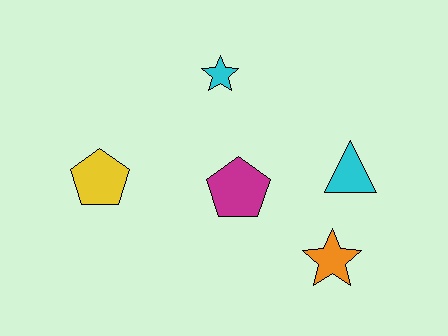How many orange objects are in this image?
There is 1 orange object.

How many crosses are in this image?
There are no crosses.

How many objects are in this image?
There are 5 objects.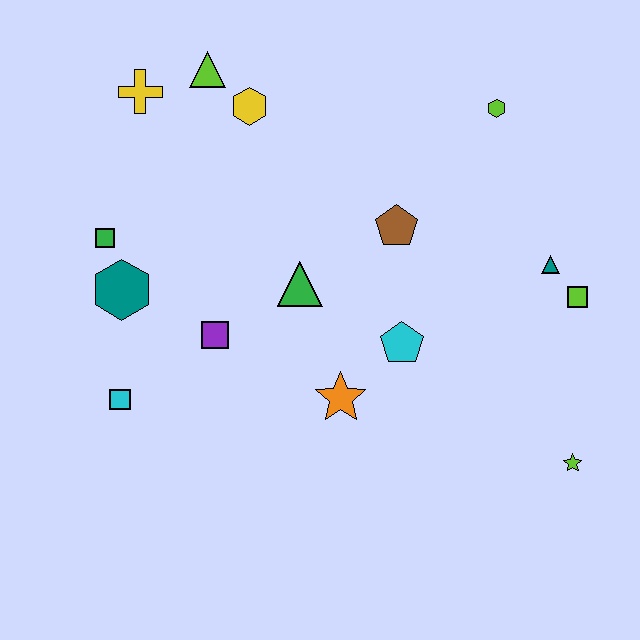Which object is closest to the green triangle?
The purple square is closest to the green triangle.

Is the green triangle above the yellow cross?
No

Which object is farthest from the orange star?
The yellow cross is farthest from the orange star.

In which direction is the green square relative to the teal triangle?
The green square is to the left of the teal triangle.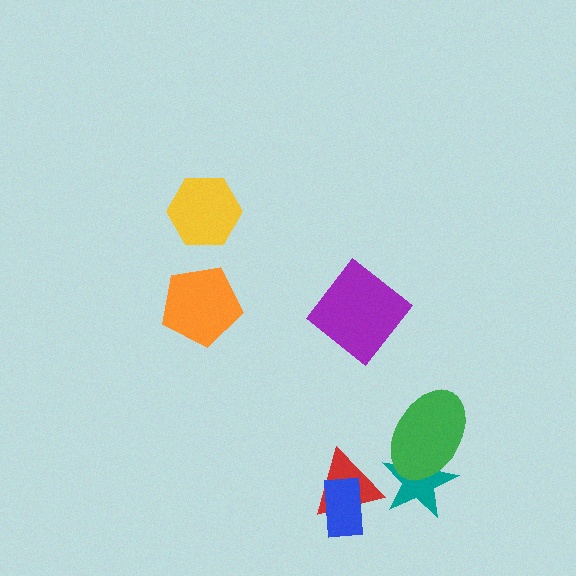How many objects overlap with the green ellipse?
1 object overlaps with the green ellipse.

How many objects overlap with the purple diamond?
0 objects overlap with the purple diamond.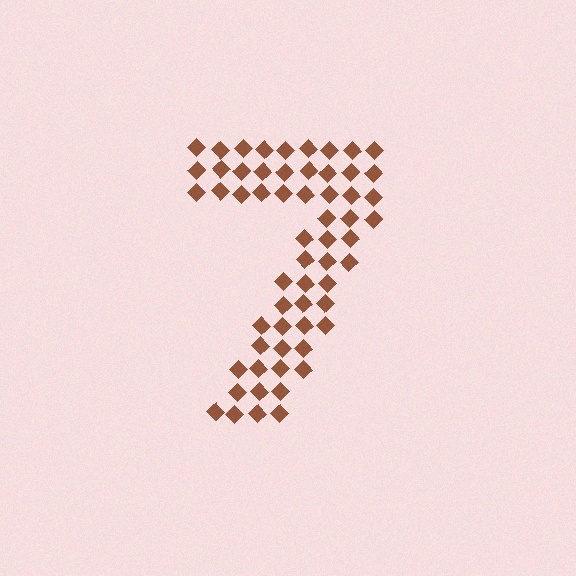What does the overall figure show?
The overall figure shows the digit 7.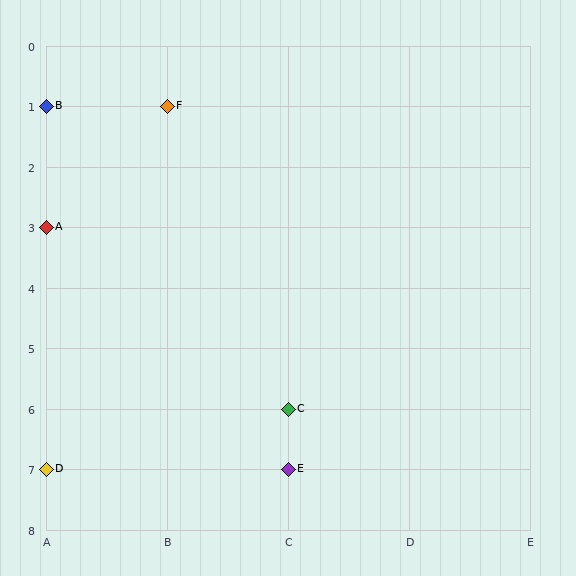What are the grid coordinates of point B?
Point B is at grid coordinates (A, 1).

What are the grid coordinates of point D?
Point D is at grid coordinates (A, 7).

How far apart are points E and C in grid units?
Points E and C are 1 row apart.